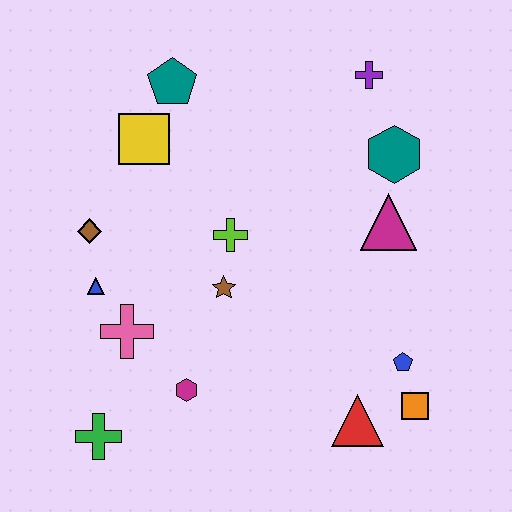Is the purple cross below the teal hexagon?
No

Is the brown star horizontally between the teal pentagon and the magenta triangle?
Yes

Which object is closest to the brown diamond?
The blue triangle is closest to the brown diamond.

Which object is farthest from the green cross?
The purple cross is farthest from the green cross.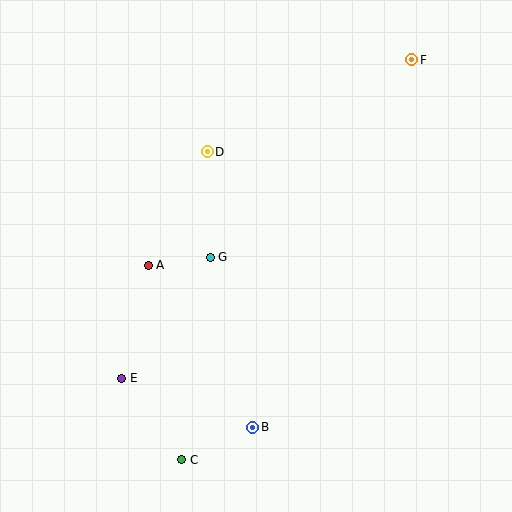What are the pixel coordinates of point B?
Point B is at (253, 427).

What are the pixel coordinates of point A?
Point A is at (148, 265).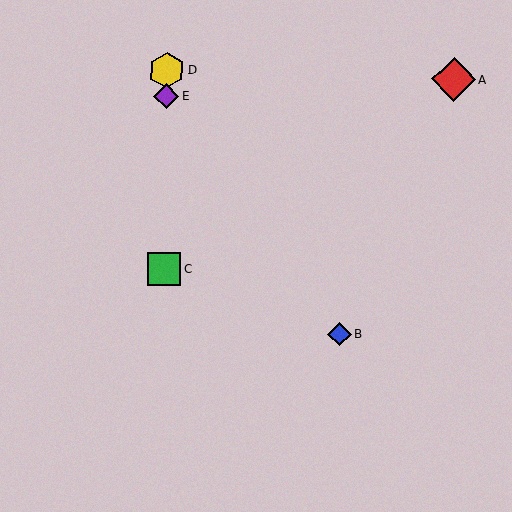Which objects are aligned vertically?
Objects C, D, E are aligned vertically.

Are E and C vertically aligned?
Yes, both are at x≈166.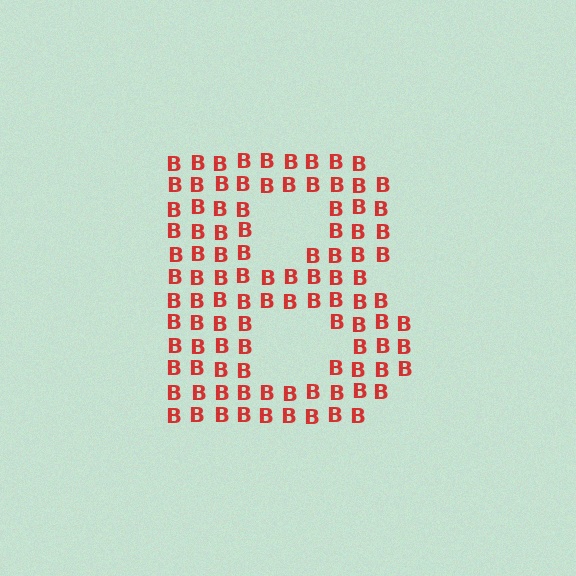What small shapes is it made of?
It is made of small letter B's.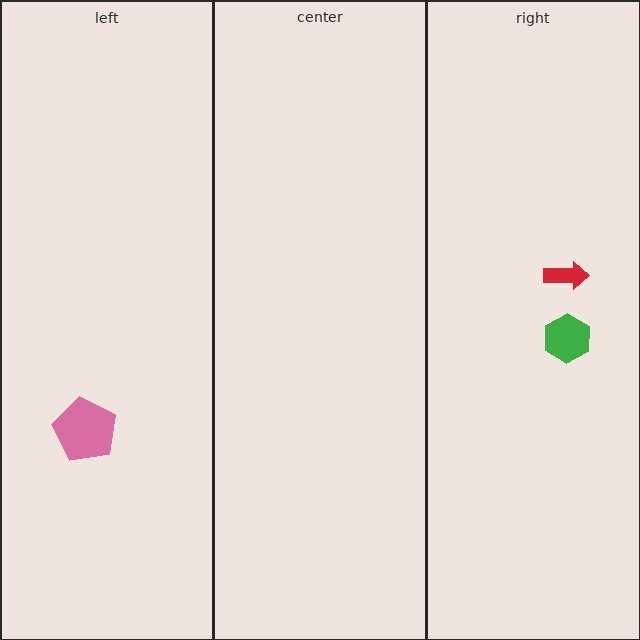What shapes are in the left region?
The pink pentagon.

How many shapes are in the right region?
2.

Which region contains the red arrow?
The right region.